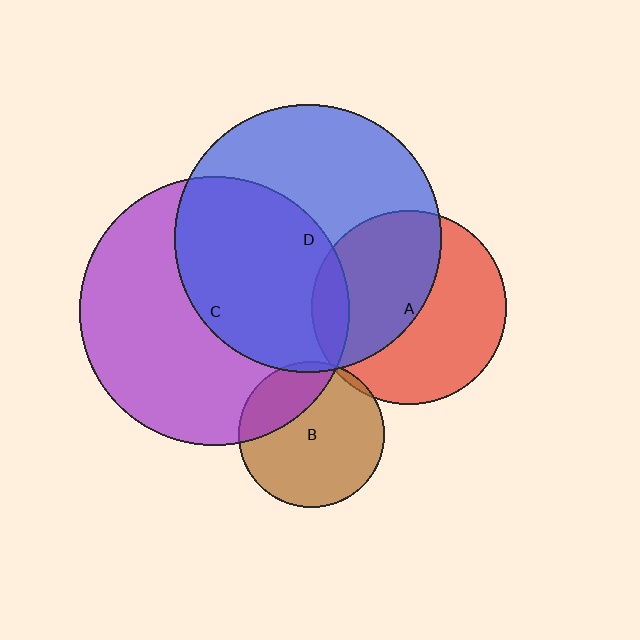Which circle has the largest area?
Circle C (purple).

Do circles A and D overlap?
Yes.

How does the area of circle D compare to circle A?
Approximately 1.9 times.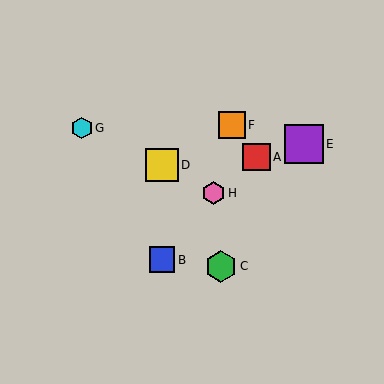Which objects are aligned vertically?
Objects B, D are aligned vertically.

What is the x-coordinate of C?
Object C is at x≈221.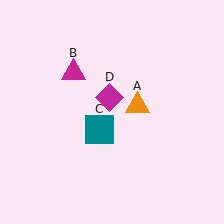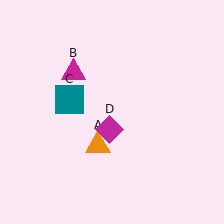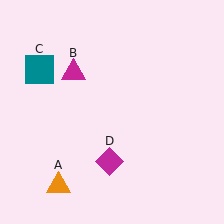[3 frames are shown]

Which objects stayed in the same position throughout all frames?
Magenta triangle (object B) remained stationary.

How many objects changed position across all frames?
3 objects changed position: orange triangle (object A), teal square (object C), magenta diamond (object D).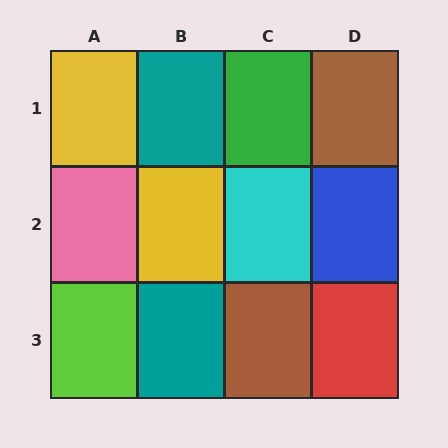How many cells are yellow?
2 cells are yellow.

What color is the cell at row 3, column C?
Brown.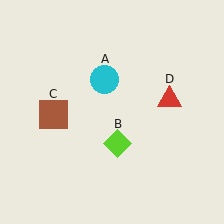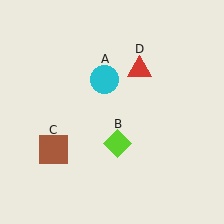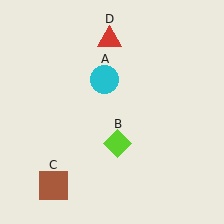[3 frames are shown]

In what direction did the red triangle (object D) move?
The red triangle (object D) moved up and to the left.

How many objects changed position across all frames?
2 objects changed position: brown square (object C), red triangle (object D).